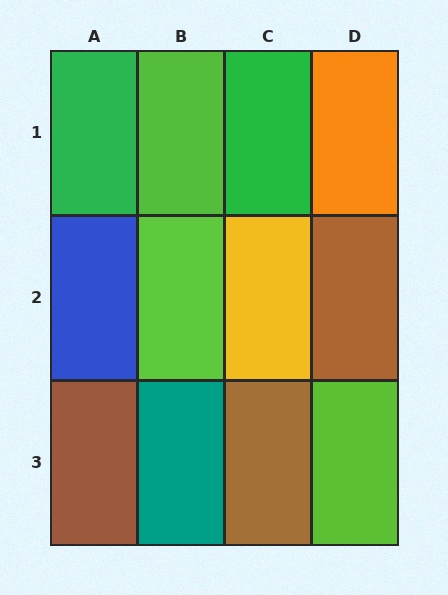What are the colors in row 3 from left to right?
Brown, teal, brown, lime.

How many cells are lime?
3 cells are lime.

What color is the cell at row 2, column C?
Yellow.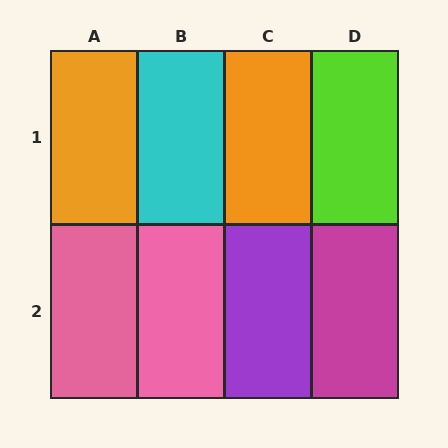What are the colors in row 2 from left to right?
Pink, pink, purple, magenta.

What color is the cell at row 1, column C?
Orange.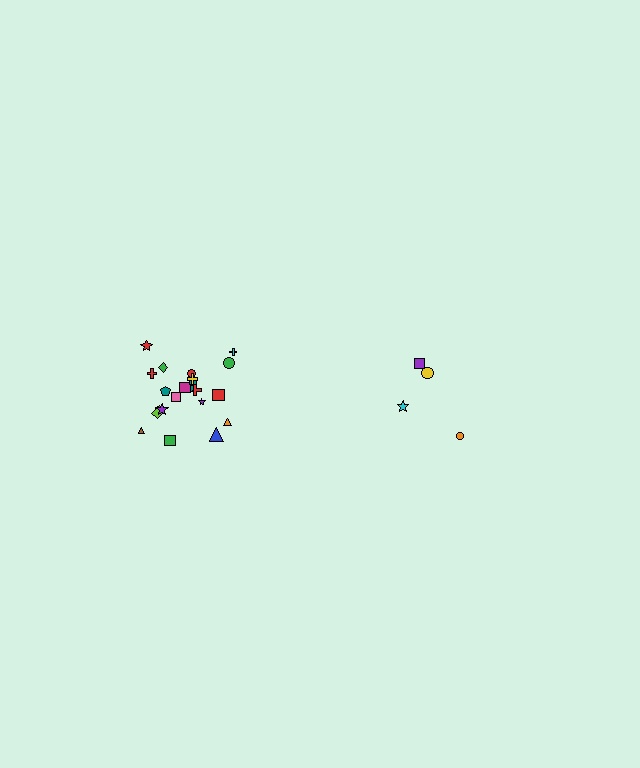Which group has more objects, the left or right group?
The left group.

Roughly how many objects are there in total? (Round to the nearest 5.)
Roughly 25 objects in total.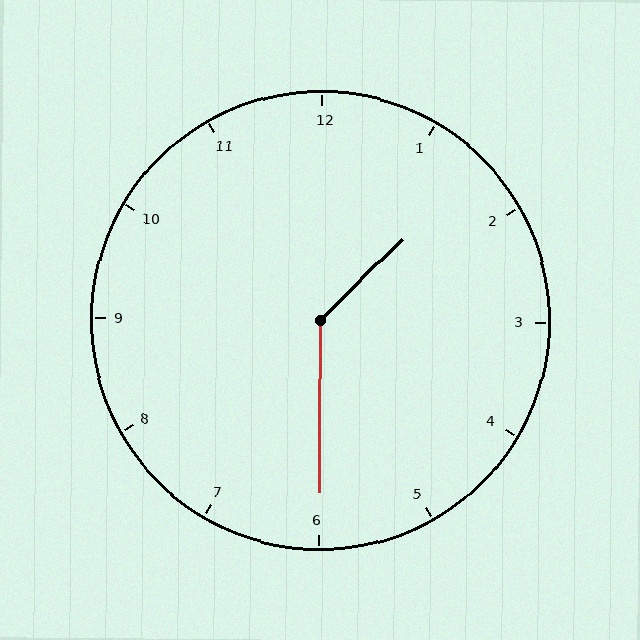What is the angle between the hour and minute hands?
Approximately 135 degrees.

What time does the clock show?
1:30.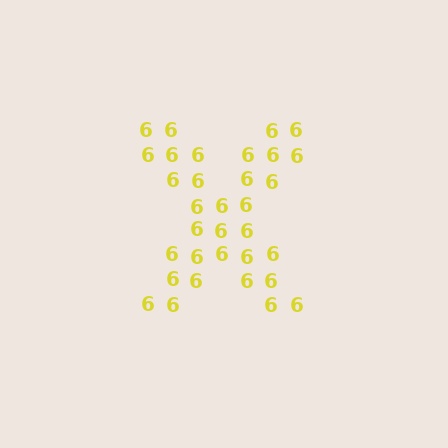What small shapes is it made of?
It is made of small digit 6's.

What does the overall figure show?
The overall figure shows the letter X.